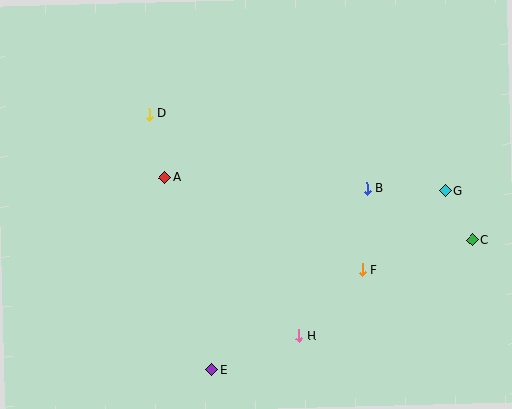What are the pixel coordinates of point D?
Point D is at (149, 114).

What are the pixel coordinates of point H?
Point H is at (299, 336).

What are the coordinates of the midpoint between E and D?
The midpoint between E and D is at (181, 242).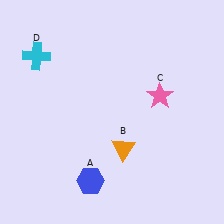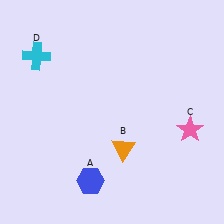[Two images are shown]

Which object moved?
The pink star (C) moved down.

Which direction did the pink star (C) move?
The pink star (C) moved down.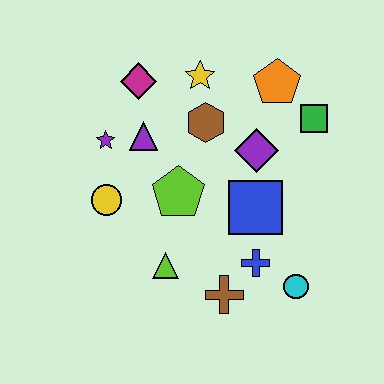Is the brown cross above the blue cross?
No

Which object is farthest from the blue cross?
The magenta diamond is farthest from the blue cross.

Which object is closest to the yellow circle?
The purple star is closest to the yellow circle.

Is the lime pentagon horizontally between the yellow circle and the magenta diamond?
No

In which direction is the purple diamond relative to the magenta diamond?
The purple diamond is to the right of the magenta diamond.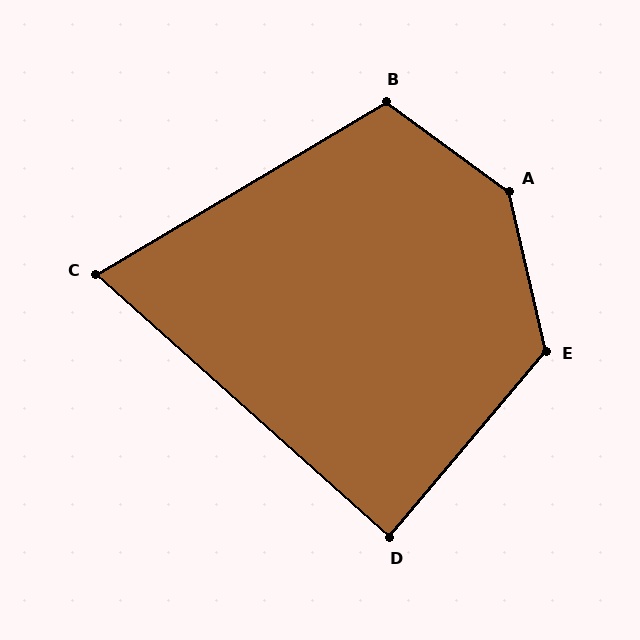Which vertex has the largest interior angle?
A, at approximately 140 degrees.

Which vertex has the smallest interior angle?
C, at approximately 73 degrees.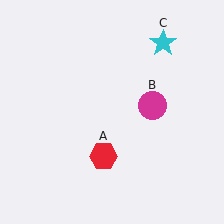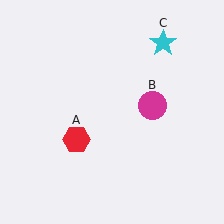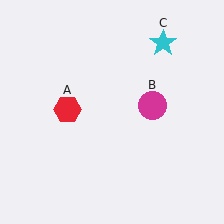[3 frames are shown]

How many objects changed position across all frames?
1 object changed position: red hexagon (object A).